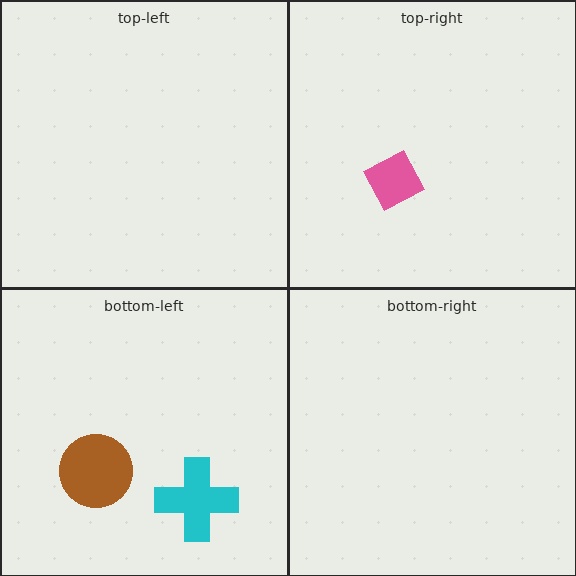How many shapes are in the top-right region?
1.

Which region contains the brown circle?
The bottom-left region.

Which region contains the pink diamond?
The top-right region.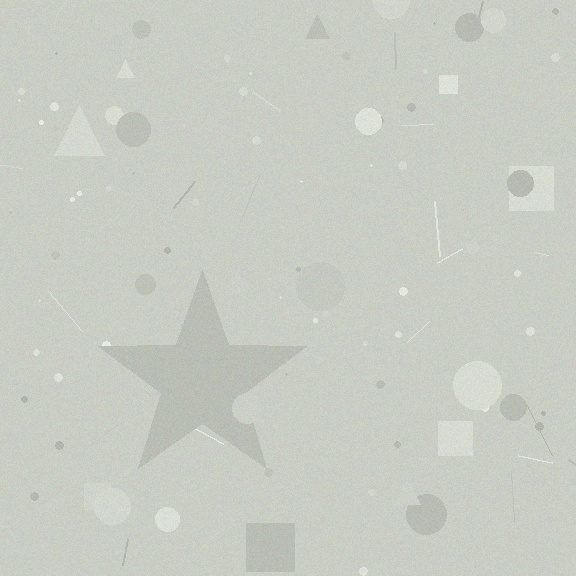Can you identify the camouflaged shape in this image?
The camouflaged shape is a star.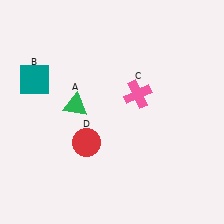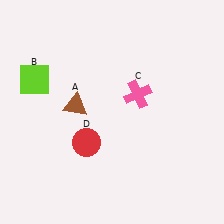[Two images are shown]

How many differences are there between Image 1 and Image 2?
There are 2 differences between the two images.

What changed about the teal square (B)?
In Image 1, B is teal. In Image 2, it changed to lime.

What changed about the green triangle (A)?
In Image 1, A is green. In Image 2, it changed to brown.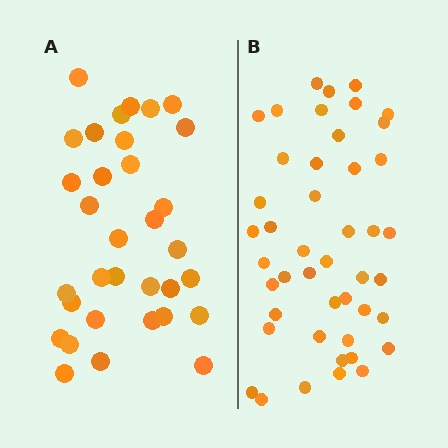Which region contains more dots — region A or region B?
Region B (the right region) has more dots.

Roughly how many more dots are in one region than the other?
Region B has roughly 12 or so more dots than region A.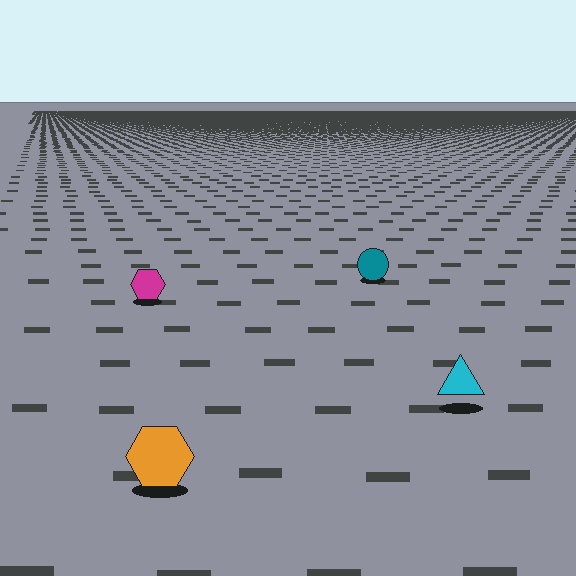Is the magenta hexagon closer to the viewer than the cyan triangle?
No. The cyan triangle is closer — you can tell from the texture gradient: the ground texture is coarser near it.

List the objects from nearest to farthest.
From nearest to farthest: the orange hexagon, the cyan triangle, the magenta hexagon, the teal circle.